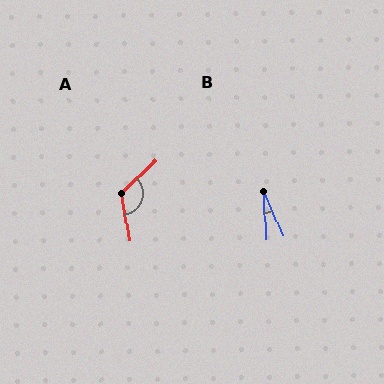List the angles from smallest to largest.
B (21°), A (124°).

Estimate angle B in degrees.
Approximately 21 degrees.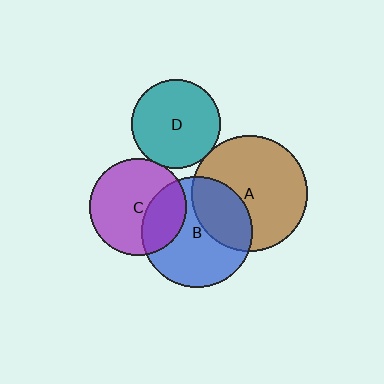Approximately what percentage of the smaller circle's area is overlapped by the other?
Approximately 5%.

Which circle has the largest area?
Circle A (brown).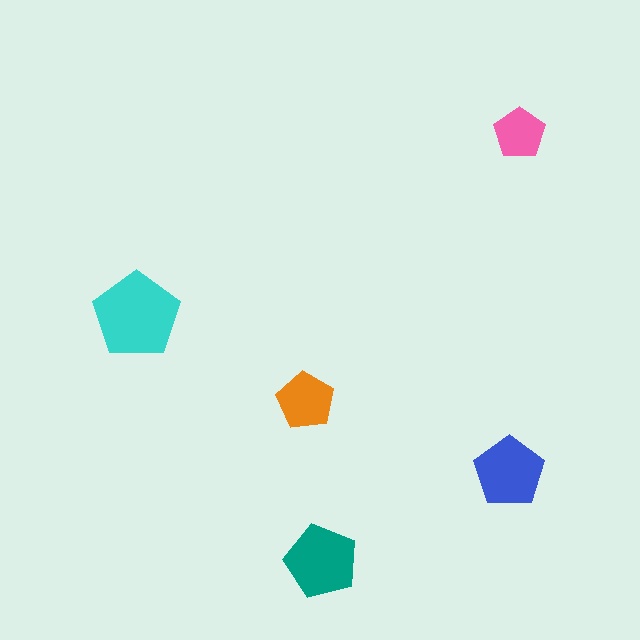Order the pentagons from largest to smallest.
the cyan one, the teal one, the blue one, the orange one, the pink one.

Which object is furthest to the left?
The cyan pentagon is leftmost.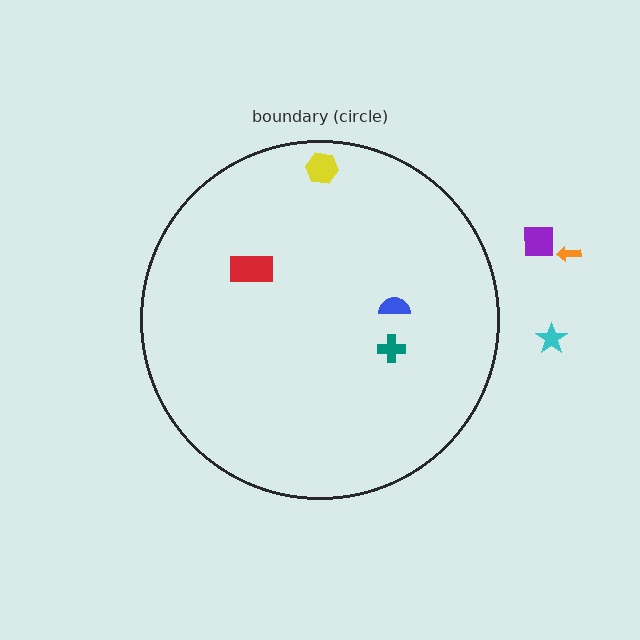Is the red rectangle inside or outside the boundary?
Inside.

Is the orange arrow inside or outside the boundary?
Outside.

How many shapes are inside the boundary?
4 inside, 3 outside.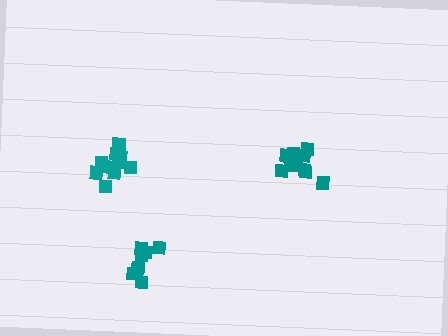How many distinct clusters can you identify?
There are 3 distinct clusters.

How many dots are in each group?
Group 1: 13 dots, Group 2: 12 dots, Group 3: 8 dots (33 total).